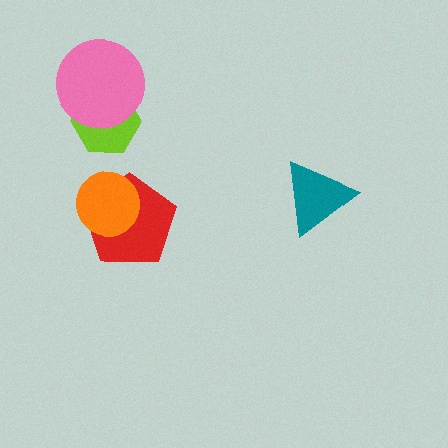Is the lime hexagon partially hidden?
Yes, it is partially covered by another shape.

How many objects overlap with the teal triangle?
0 objects overlap with the teal triangle.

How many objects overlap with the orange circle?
1 object overlaps with the orange circle.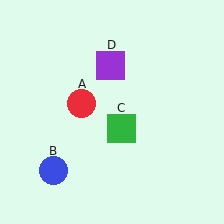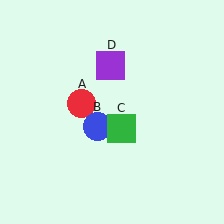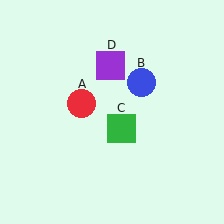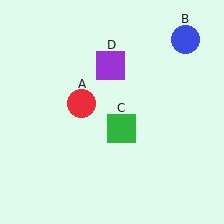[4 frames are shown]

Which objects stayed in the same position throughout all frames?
Red circle (object A) and green square (object C) and purple square (object D) remained stationary.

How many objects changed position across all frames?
1 object changed position: blue circle (object B).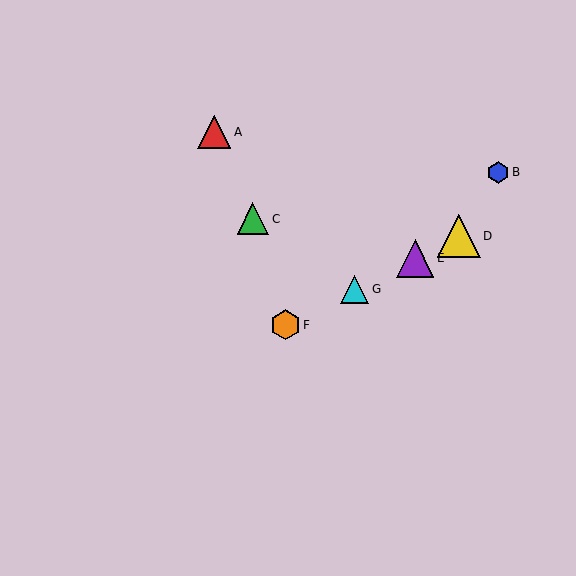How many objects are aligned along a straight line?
4 objects (D, E, F, G) are aligned along a straight line.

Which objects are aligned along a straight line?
Objects D, E, F, G are aligned along a straight line.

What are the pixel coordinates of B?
Object B is at (498, 172).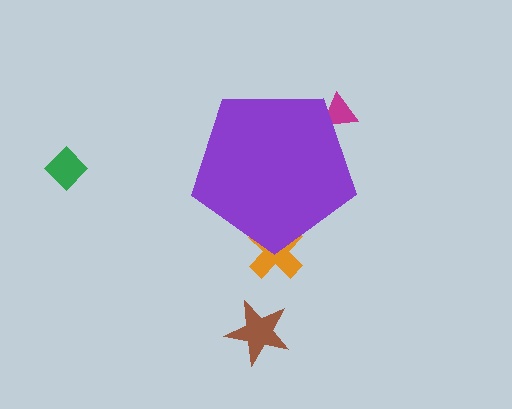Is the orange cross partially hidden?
Yes, the orange cross is partially hidden behind the purple pentagon.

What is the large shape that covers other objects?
A purple pentagon.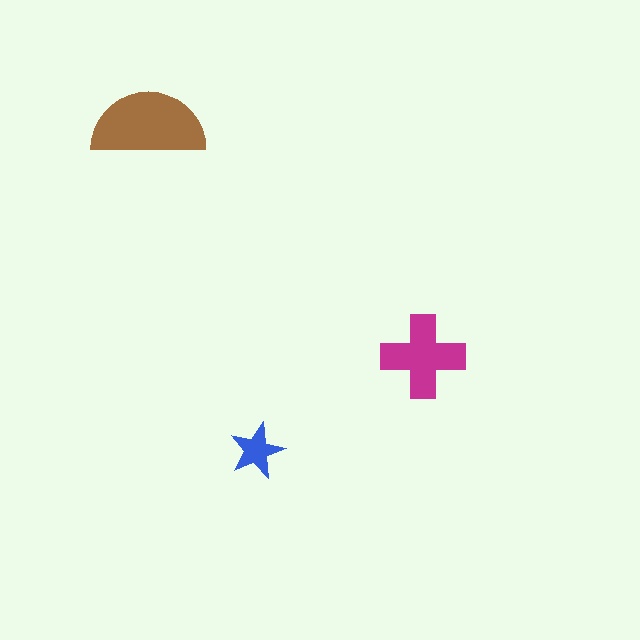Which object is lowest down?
The blue star is bottommost.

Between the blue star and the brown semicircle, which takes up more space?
The brown semicircle.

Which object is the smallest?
The blue star.